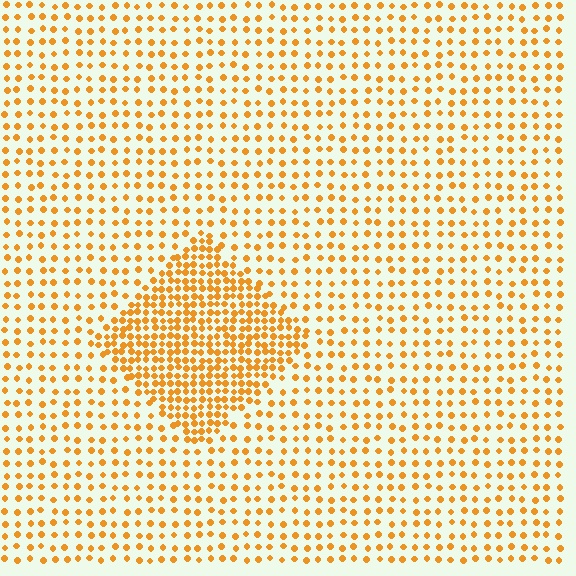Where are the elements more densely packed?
The elements are more densely packed inside the diamond boundary.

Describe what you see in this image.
The image contains small orange elements arranged at two different densities. A diamond-shaped region is visible where the elements are more densely packed than the surrounding area.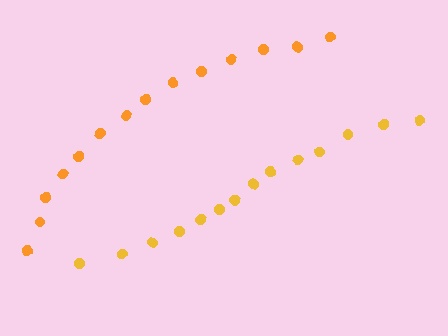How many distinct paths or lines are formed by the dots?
There are 2 distinct paths.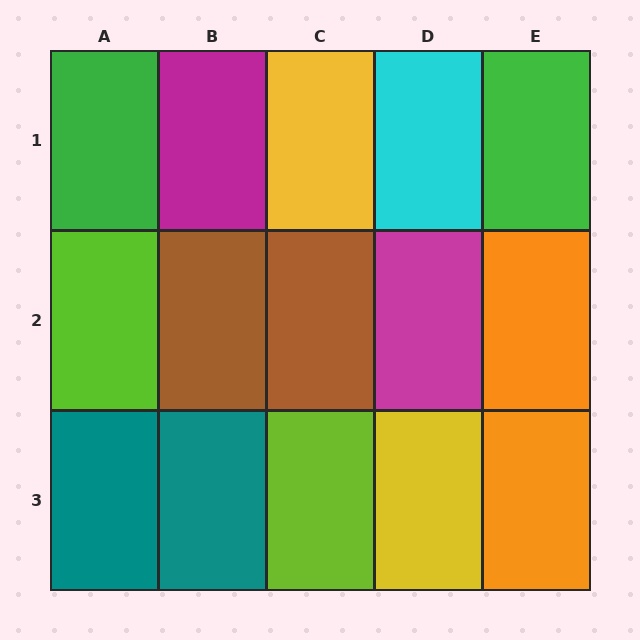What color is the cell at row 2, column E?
Orange.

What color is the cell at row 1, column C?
Yellow.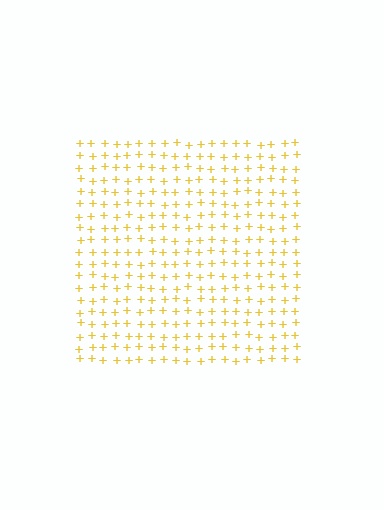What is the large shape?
The large shape is a square.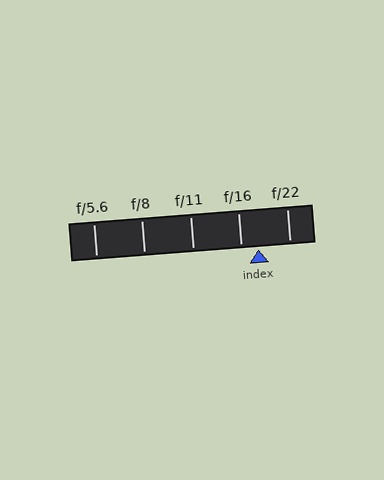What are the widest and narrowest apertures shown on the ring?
The widest aperture shown is f/5.6 and the narrowest is f/22.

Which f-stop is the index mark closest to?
The index mark is closest to f/16.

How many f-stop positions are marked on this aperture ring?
There are 5 f-stop positions marked.